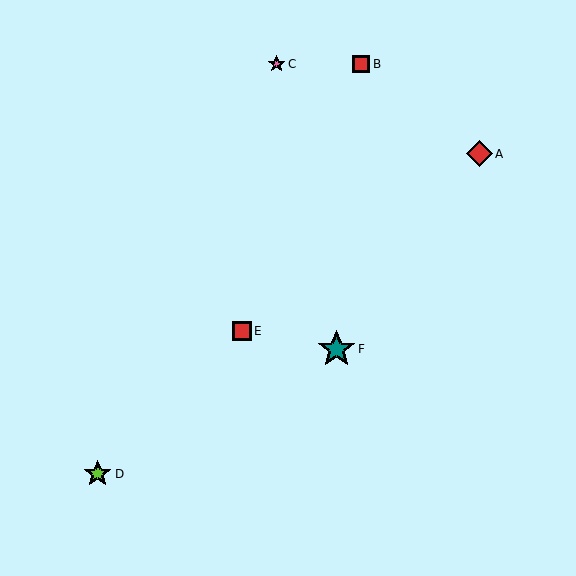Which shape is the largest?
The teal star (labeled F) is the largest.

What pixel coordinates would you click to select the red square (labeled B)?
Click at (361, 64) to select the red square B.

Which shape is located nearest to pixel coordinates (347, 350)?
The teal star (labeled F) at (337, 349) is nearest to that location.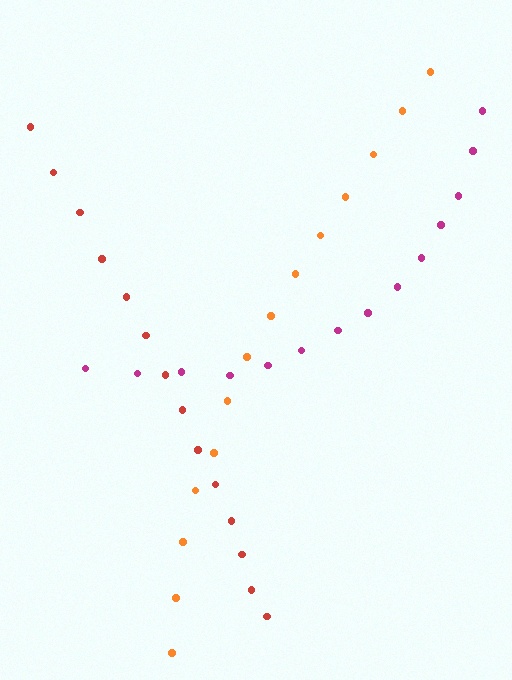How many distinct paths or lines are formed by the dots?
There are 3 distinct paths.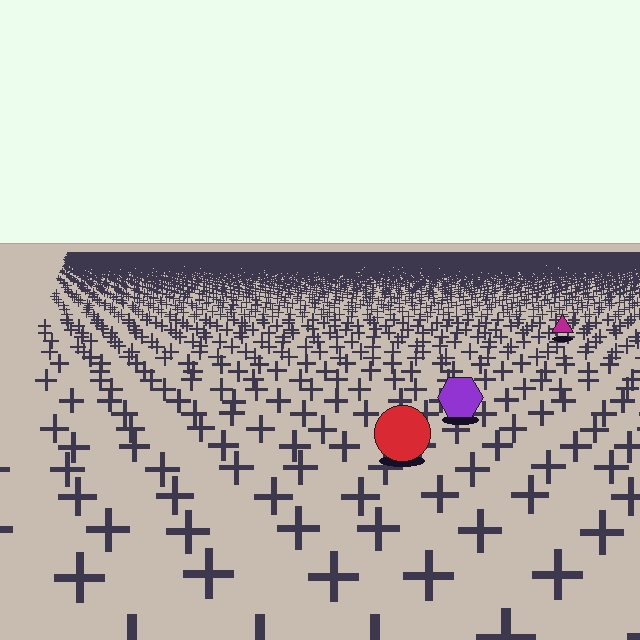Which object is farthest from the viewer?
The magenta triangle is farthest from the viewer. It appears smaller and the ground texture around it is denser.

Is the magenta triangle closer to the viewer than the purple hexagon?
No. The purple hexagon is closer — you can tell from the texture gradient: the ground texture is coarser near it.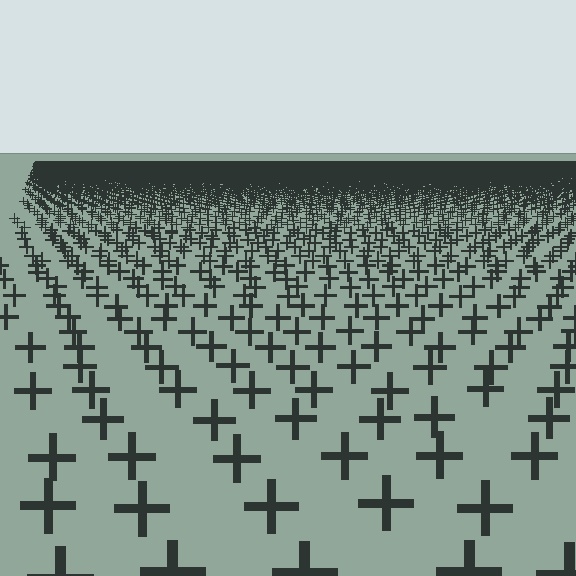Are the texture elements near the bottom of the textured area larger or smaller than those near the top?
Larger. Near the bottom, elements are closer to the viewer and appear at a bigger on-screen size.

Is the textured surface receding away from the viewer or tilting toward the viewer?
The surface is receding away from the viewer. Texture elements get smaller and denser toward the top.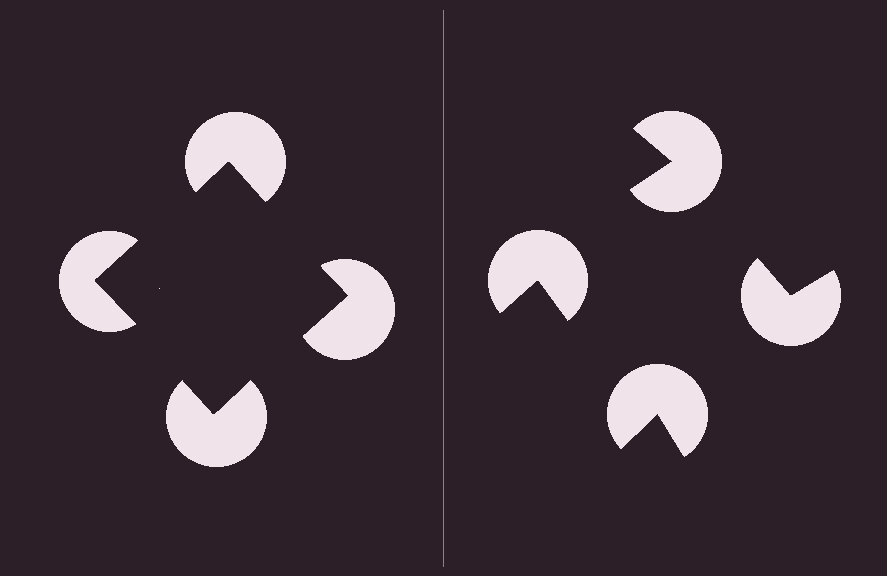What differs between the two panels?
The pac-man discs are positioned identically on both sides; only the wedge orientations differ. On the left they align to a square; on the right they are misaligned.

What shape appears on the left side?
An illusory square.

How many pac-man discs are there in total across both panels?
8 — 4 on each side.